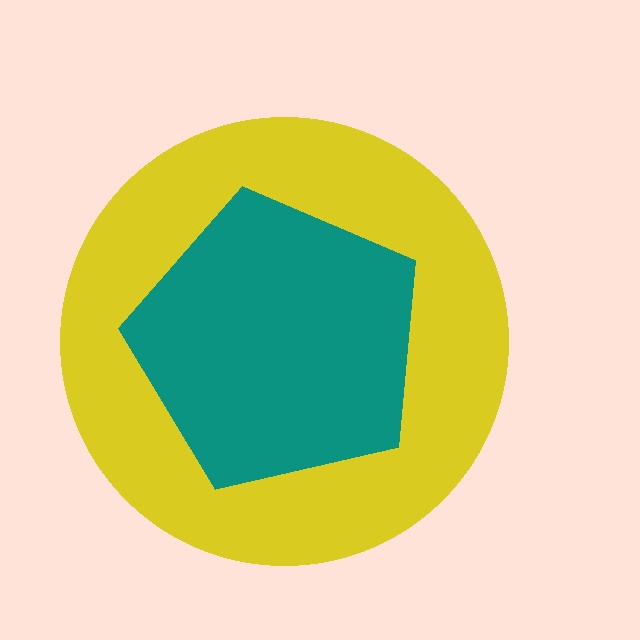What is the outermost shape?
The yellow circle.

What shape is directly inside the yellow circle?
The teal pentagon.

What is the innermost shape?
The teal pentagon.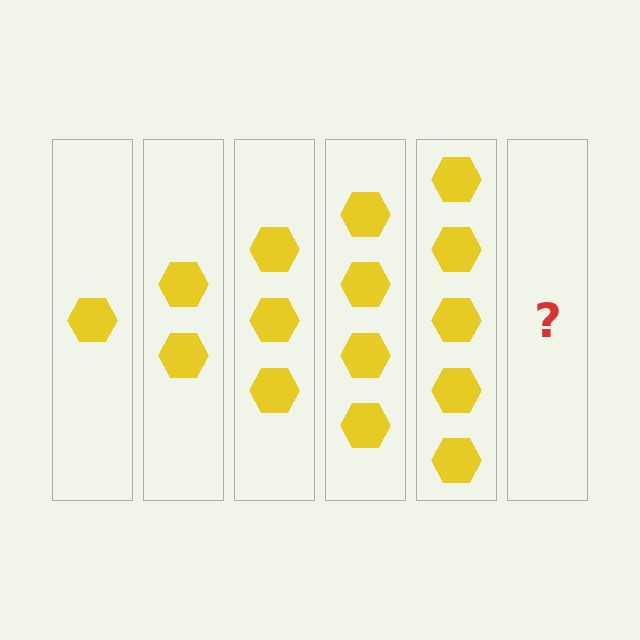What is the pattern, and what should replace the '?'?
The pattern is that each step adds one more hexagon. The '?' should be 6 hexagons.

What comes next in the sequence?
The next element should be 6 hexagons.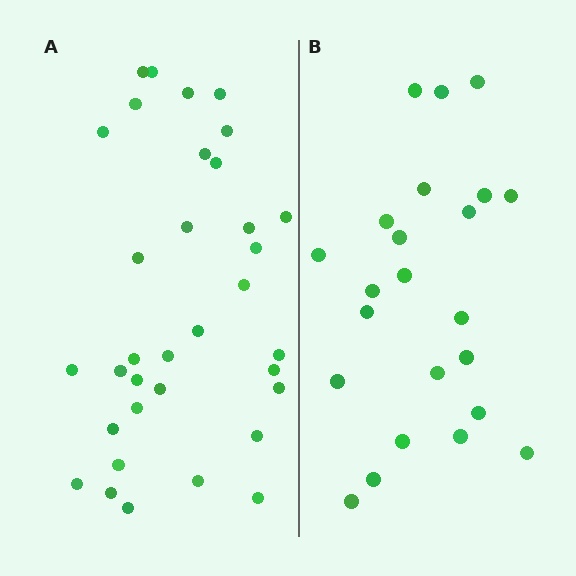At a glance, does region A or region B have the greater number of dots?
Region A (the left region) has more dots.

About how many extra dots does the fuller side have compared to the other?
Region A has roughly 12 or so more dots than region B.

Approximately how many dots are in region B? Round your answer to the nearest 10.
About 20 dots. (The exact count is 23, which rounds to 20.)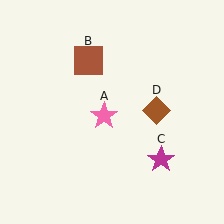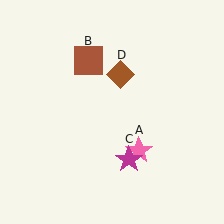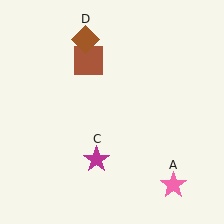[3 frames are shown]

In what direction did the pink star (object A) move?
The pink star (object A) moved down and to the right.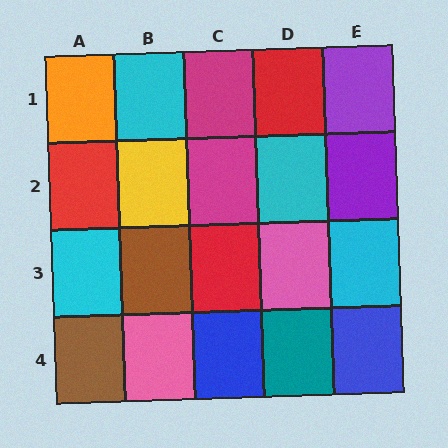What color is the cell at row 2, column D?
Cyan.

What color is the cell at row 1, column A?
Orange.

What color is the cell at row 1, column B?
Cyan.